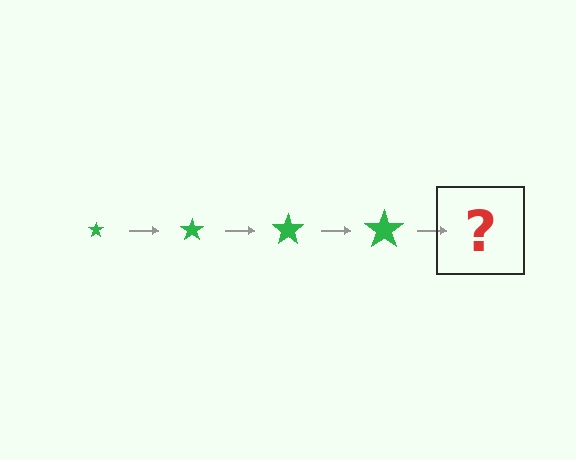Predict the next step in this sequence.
The next step is a green star, larger than the previous one.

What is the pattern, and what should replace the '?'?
The pattern is that the star gets progressively larger each step. The '?' should be a green star, larger than the previous one.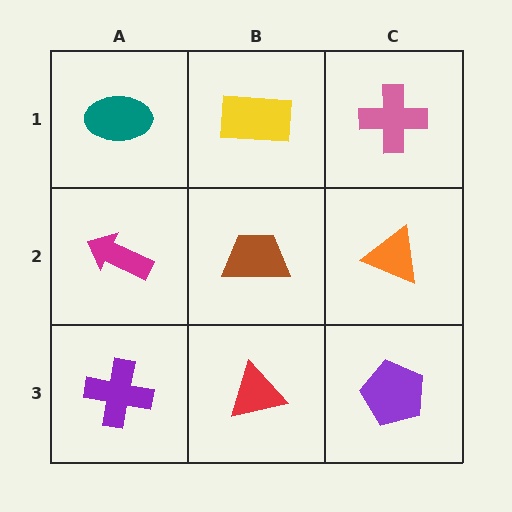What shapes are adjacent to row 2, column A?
A teal ellipse (row 1, column A), a purple cross (row 3, column A), a brown trapezoid (row 2, column B).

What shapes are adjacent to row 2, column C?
A pink cross (row 1, column C), a purple pentagon (row 3, column C), a brown trapezoid (row 2, column B).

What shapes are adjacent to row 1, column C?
An orange triangle (row 2, column C), a yellow rectangle (row 1, column B).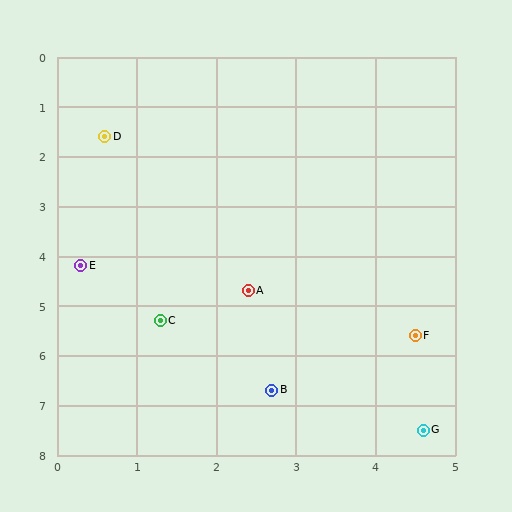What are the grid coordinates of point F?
Point F is at approximately (4.5, 5.6).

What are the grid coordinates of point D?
Point D is at approximately (0.6, 1.6).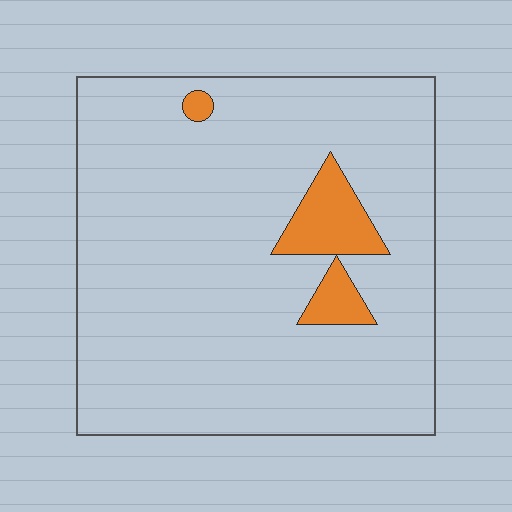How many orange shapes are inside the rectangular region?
3.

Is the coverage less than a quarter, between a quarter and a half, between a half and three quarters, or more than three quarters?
Less than a quarter.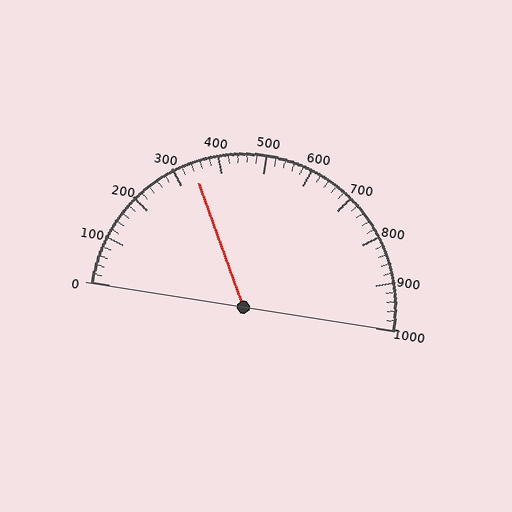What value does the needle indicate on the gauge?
The needle indicates approximately 340.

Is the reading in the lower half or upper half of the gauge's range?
The reading is in the lower half of the range (0 to 1000).